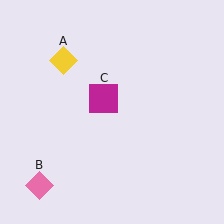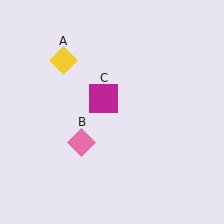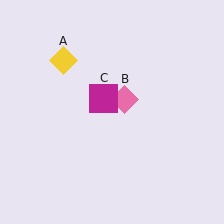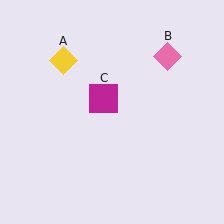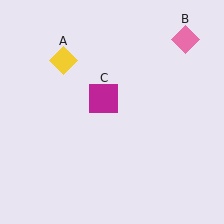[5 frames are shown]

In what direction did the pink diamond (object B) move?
The pink diamond (object B) moved up and to the right.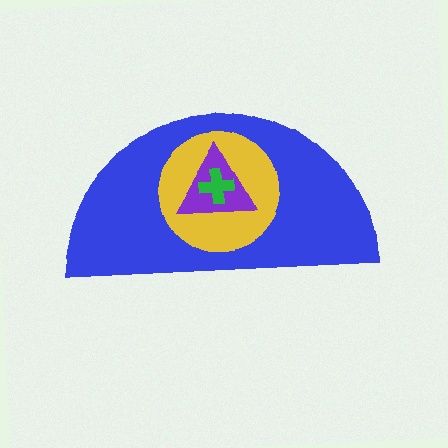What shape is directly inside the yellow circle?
The purple triangle.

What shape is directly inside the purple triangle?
The green cross.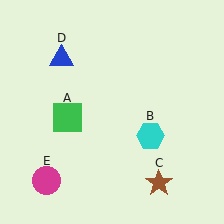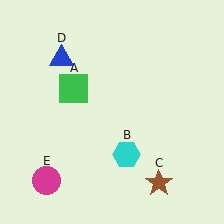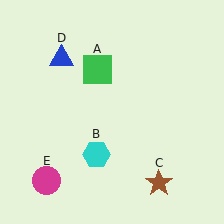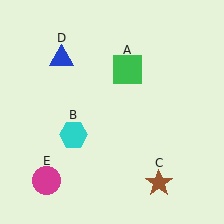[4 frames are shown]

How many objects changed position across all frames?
2 objects changed position: green square (object A), cyan hexagon (object B).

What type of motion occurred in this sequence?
The green square (object A), cyan hexagon (object B) rotated clockwise around the center of the scene.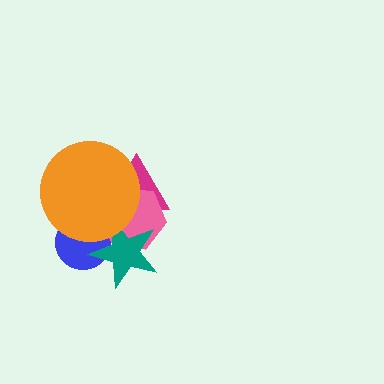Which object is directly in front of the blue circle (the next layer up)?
The teal star is directly in front of the blue circle.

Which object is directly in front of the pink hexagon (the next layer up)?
The teal star is directly in front of the pink hexagon.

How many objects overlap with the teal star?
4 objects overlap with the teal star.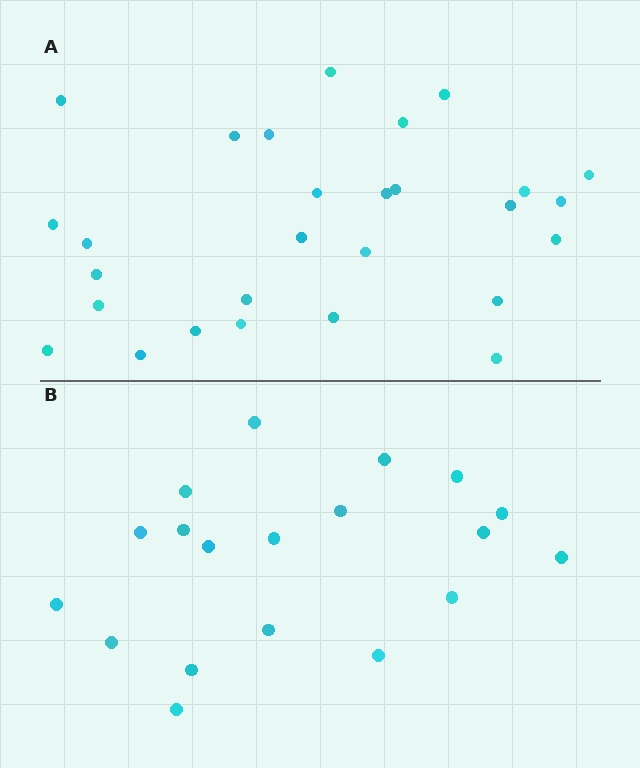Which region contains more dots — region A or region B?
Region A (the top region) has more dots.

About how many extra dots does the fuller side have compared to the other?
Region A has roughly 8 or so more dots than region B.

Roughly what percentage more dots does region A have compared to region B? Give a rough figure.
About 45% more.